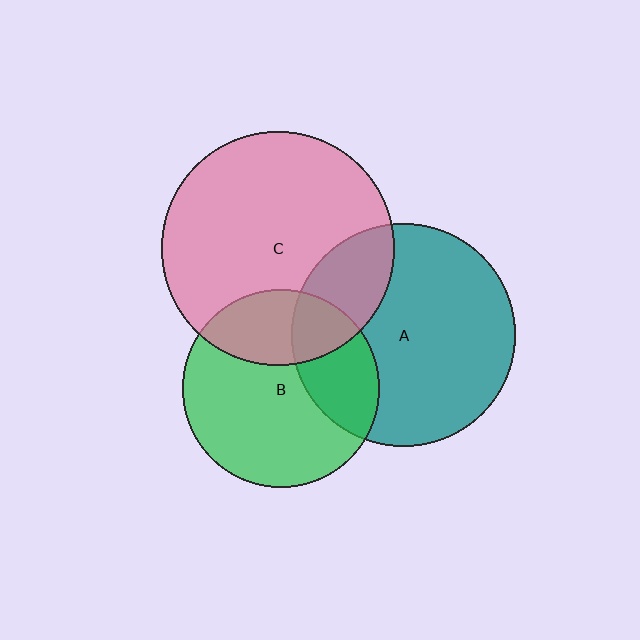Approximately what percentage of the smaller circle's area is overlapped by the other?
Approximately 25%.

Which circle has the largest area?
Circle C (pink).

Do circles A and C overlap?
Yes.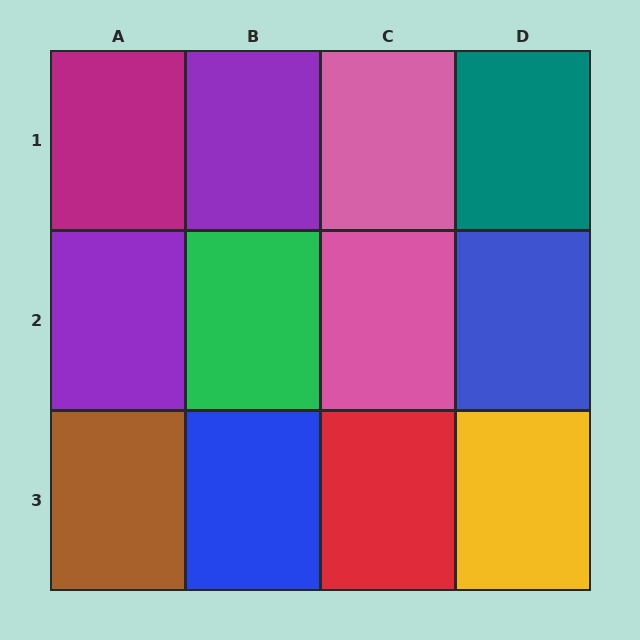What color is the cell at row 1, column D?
Teal.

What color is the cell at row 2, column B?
Green.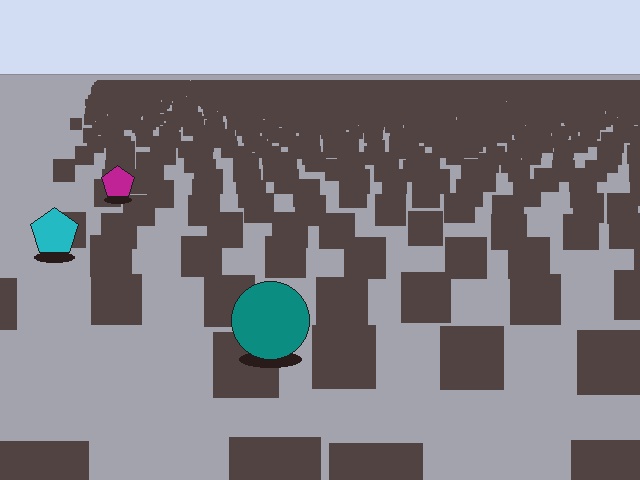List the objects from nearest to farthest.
From nearest to farthest: the teal circle, the cyan pentagon, the magenta pentagon.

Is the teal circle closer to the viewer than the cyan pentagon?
Yes. The teal circle is closer — you can tell from the texture gradient: the ground texture is coarser near it.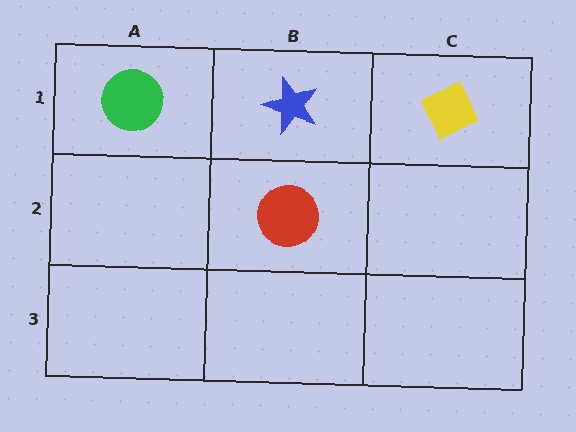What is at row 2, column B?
A red circle.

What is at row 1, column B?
A blue star.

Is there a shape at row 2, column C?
No, that cell is empty.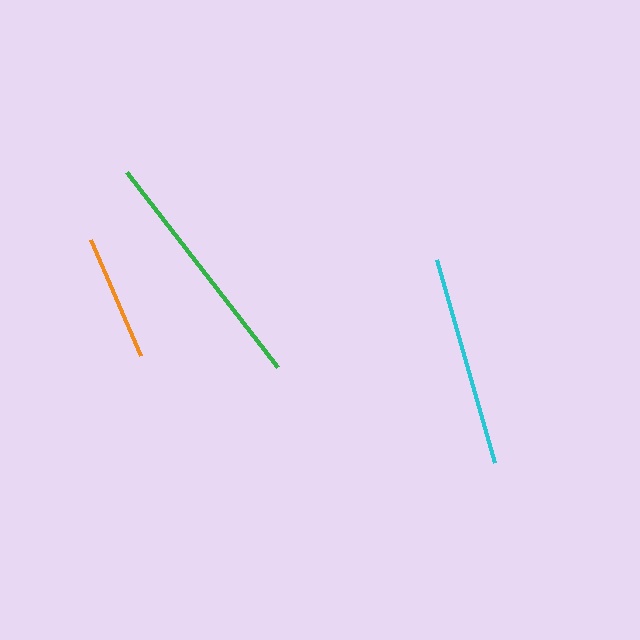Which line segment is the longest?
The green line is the longest at approximately 246 pixels.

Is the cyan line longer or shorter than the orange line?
The cyan line is longer than the orange line.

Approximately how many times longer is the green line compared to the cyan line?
The green line is approximately 1.2 times the length of the cyan line.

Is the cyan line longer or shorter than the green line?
The green line is longer than the cyan line.